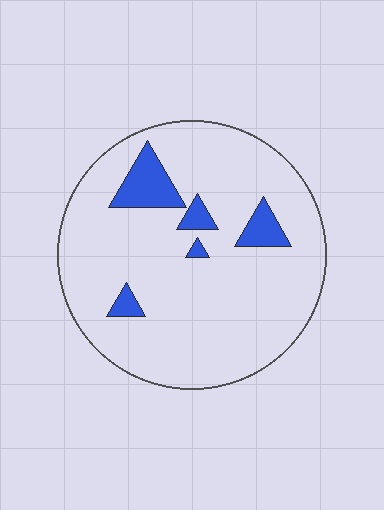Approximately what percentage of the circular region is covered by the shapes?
Approximately 10%.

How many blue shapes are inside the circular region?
5.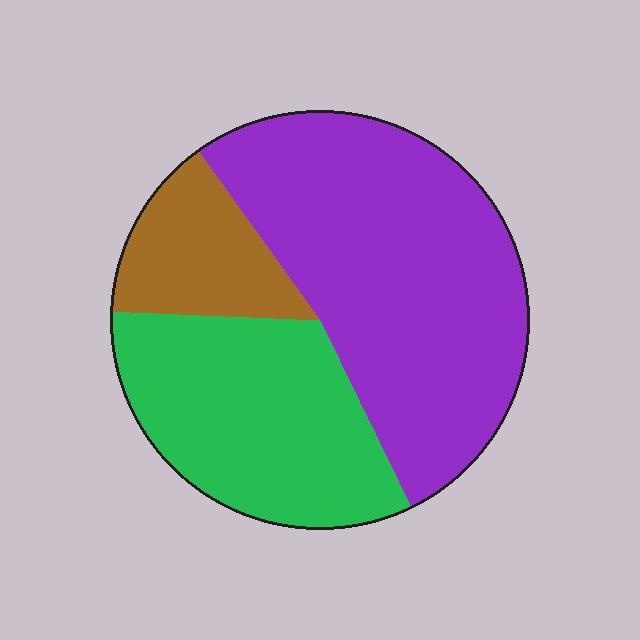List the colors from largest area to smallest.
From largest to smallest: purple, green, brown.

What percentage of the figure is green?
Green covers 33% of the figure.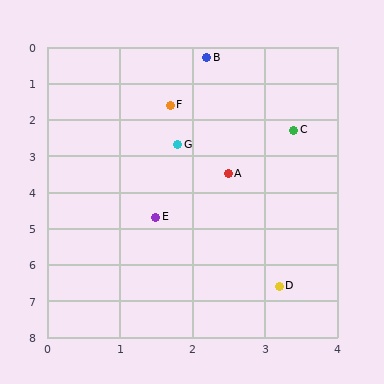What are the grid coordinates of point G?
Point G is at approximately (1.8, 2.7).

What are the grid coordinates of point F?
Point F is at approximately (1.7, 1.6).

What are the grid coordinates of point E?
Point E is at approximately (1.5, 4.7).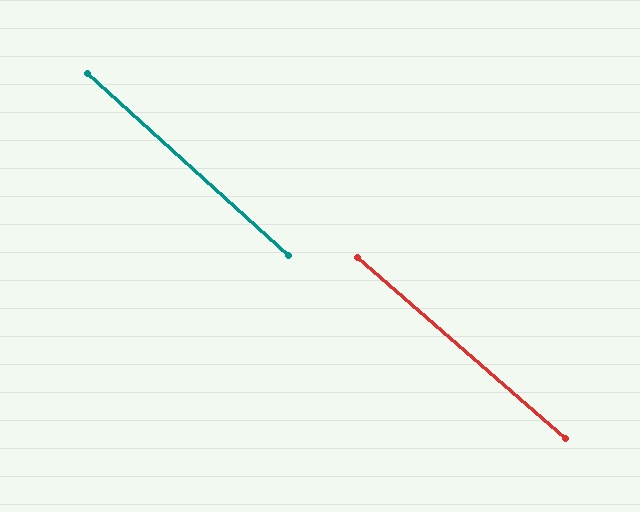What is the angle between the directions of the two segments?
Approximately 1 degree.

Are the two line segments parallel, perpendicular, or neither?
Parallel — their directions differ by only 1.2°.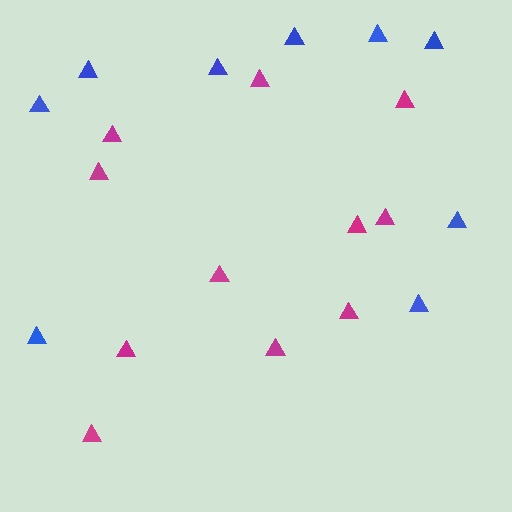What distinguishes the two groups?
There are 2 groups: one group of blue triangles (9) and one group of magenta triangles (11).